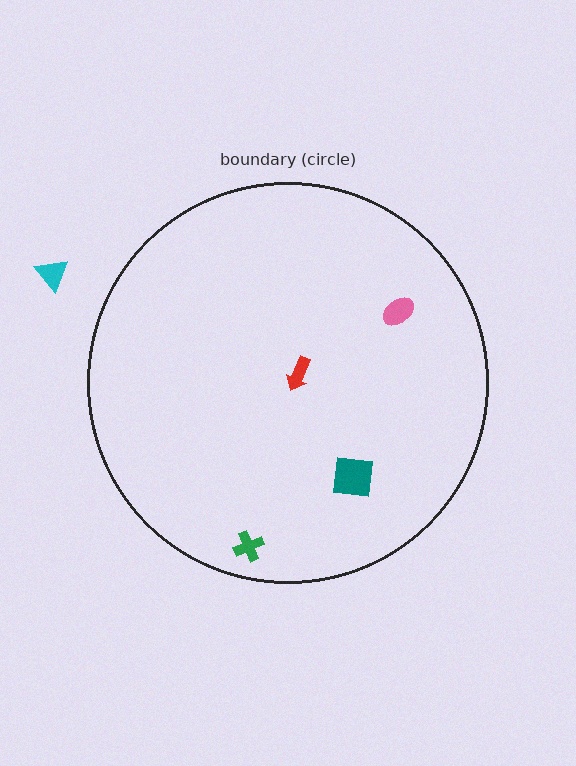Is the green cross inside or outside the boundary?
Inside.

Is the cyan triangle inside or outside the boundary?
Outside.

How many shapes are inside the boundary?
4 inside, 1 outside.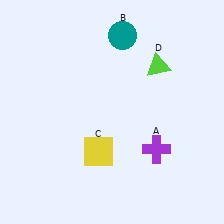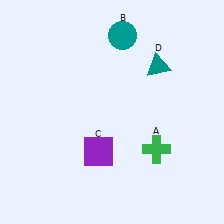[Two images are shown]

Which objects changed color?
A changed from purple to green. C changed from yellow to purple. D changed from lime to teal.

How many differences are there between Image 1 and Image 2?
There are 3 differences between the two images.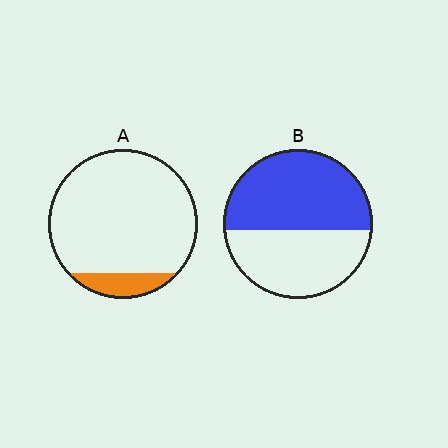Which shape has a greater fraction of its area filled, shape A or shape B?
Shape B.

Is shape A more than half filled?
No.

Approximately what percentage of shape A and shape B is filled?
A is approximately 10% and B is approximately 55%.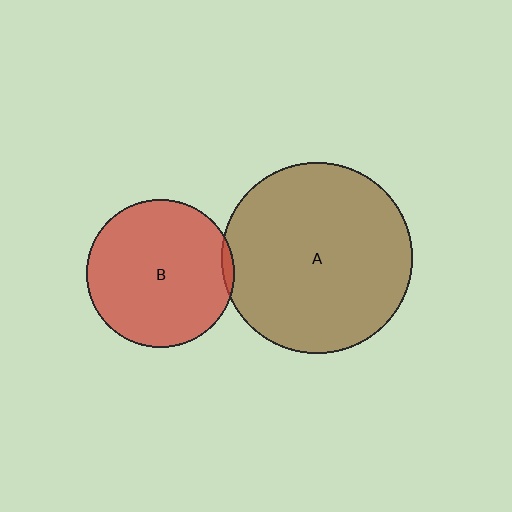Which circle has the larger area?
Circle A (brown).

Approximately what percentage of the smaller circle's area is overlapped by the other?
Approximately 5%.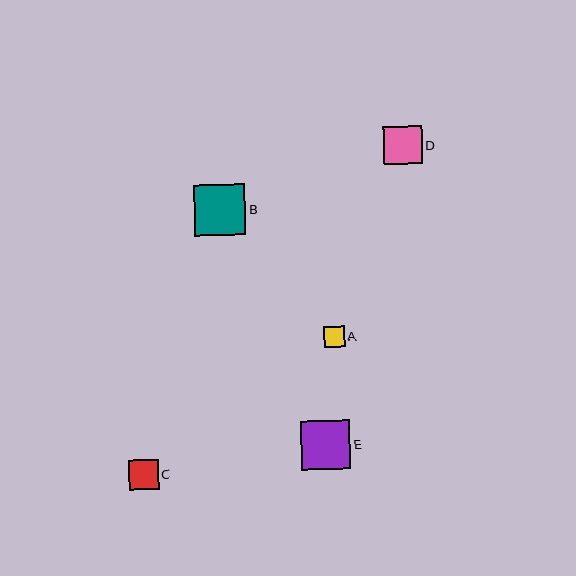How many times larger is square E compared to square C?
Square E is approximately 1.6 times the size of square C.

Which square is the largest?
Square B is the largest with a size of approximately 51 pixels.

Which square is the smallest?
Square A is the smallest with a size of approximately 20 pixels.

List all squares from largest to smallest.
From largest to smallest: B, E, D, C, A.